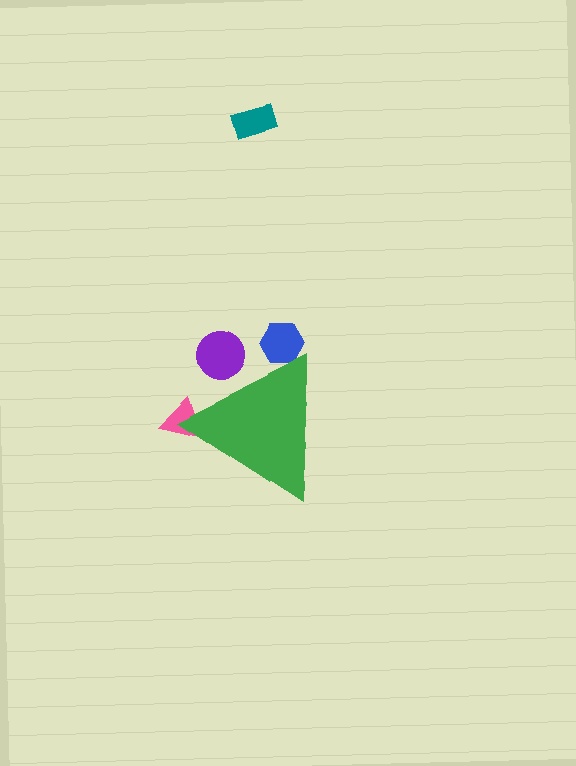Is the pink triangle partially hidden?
Yes, the pink triangle is partially hidden behind the green triangle.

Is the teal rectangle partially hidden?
No, the teal rectangle is fully visible.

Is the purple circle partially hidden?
Yes, the purple circle is partially hidden behind the green triangle.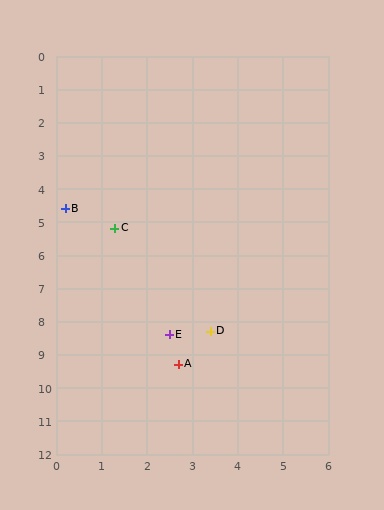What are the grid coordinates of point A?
Point A is at approximately (2.7, 9.3).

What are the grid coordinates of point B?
Point B is at approximately (0.2, 4.6).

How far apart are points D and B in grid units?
Points D and B are about 4.9 grid units apart.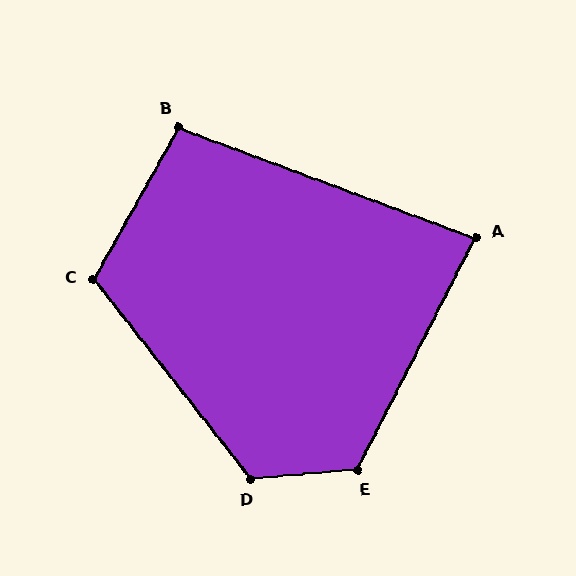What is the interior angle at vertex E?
Approximately 122 degrees (obtuse).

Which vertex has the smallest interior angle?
A, at approximately 83 degrees.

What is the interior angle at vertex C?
Approximately 113 degrees (obtuse).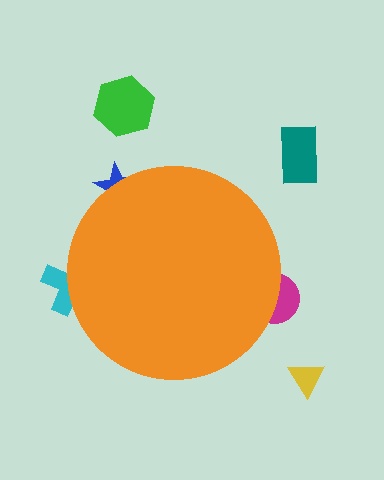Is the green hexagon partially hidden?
No, the green hexagon is fully visible.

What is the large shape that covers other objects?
An orange circle.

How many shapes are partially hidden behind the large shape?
3 shapes are partially hidden.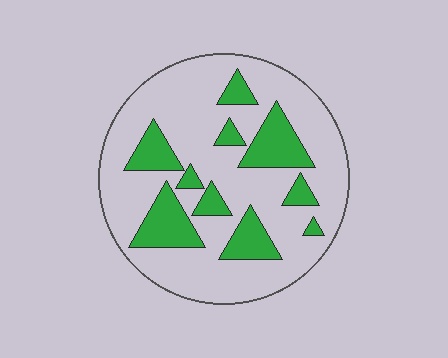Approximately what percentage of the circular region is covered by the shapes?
Approximately 25%.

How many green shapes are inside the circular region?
10.